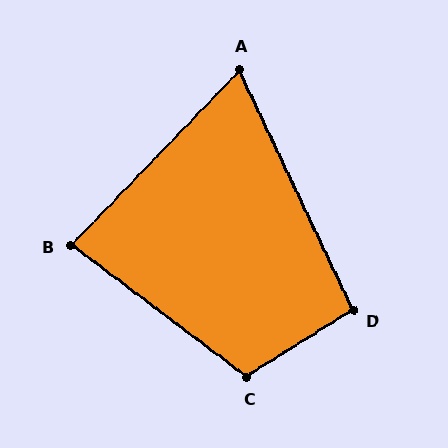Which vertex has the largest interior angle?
C, at approximately 111 degrees.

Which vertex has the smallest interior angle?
A, at approximately 69 degrees.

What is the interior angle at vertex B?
Approximately 83 degrees (acute).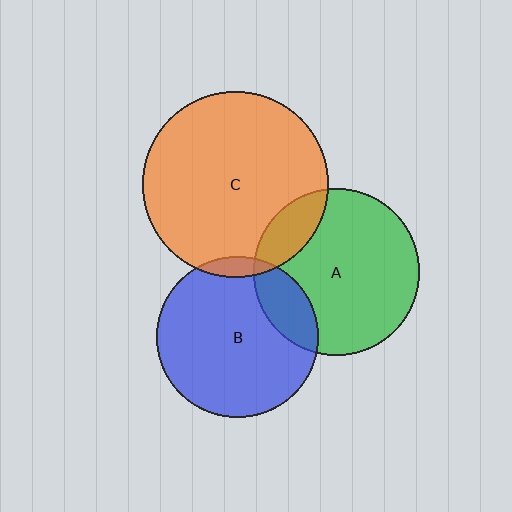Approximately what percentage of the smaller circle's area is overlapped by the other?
Approximately 15%.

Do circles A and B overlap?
Yes.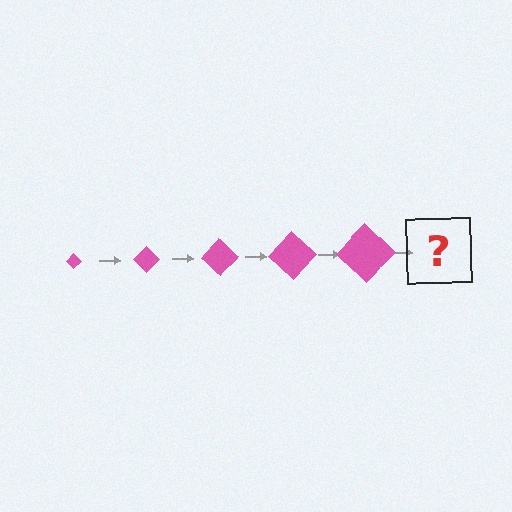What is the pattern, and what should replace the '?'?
The pattern is that the diamond gets progressively larger each step. The '?' should be a pink diamond, larger than the previous one.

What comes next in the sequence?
The next element should be a pink diamond, larger than the previous one.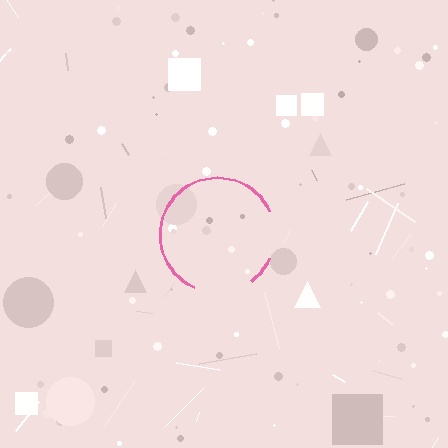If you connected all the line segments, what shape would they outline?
They would outline a circle.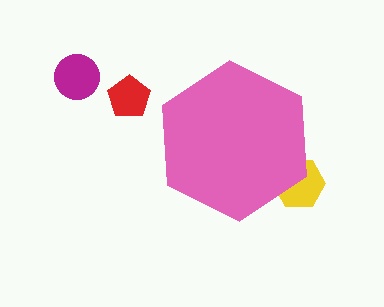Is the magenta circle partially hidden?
No, the magenta circle is fully visible.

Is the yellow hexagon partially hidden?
Yes, the yellow hexagon is partially hidden behind the pink hexagon.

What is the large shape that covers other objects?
A pink hexagon.